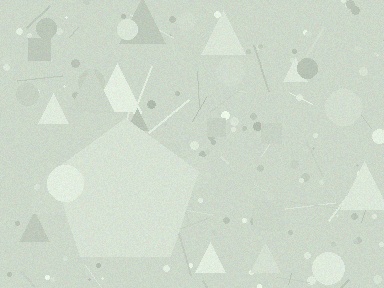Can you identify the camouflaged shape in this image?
The camouflaged shape is a pentagon.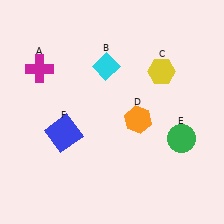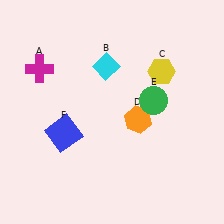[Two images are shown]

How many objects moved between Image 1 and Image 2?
1 object moved between the two images.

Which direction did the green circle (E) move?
The green circle (E) moved up.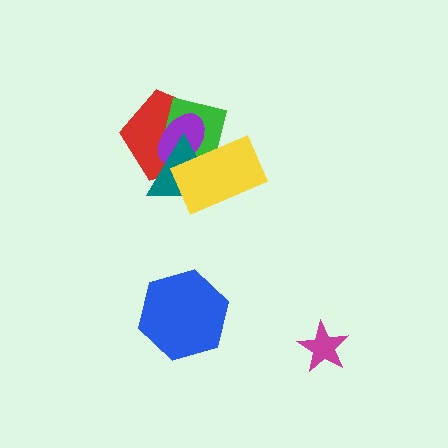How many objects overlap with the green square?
4 objects overlap with the green square.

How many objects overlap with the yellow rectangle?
4 objects overlap with the yellow rectangle.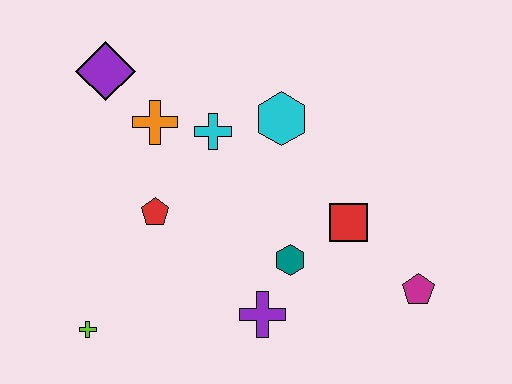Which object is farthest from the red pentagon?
The magenta pentagon is farthest from the red pentagon.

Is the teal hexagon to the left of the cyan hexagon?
No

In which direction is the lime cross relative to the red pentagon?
The lime cross is below the red pentagon.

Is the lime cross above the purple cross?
No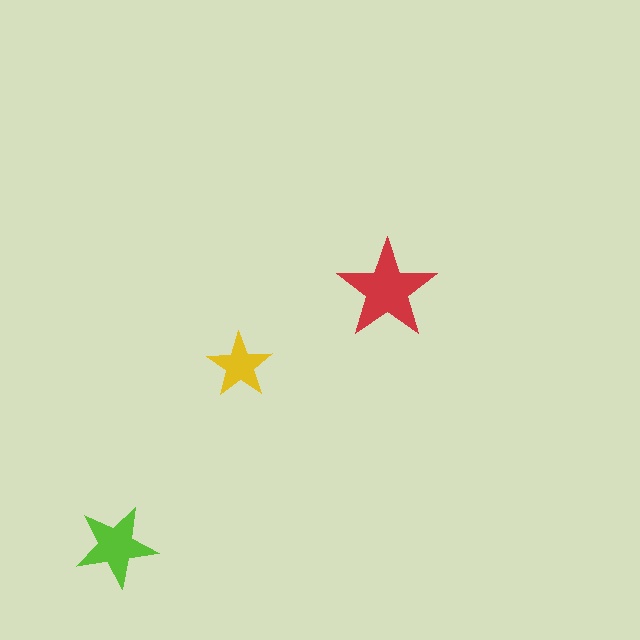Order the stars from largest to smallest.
the red one, the lime one, the yellow one.